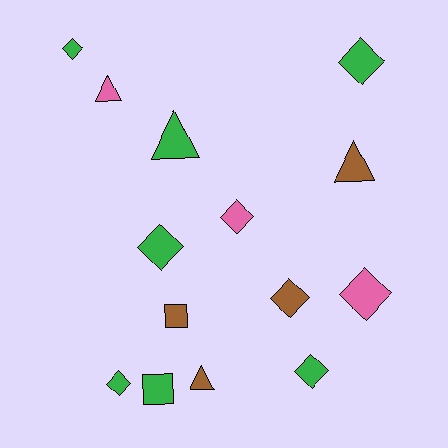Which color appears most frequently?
Green, with 7 objects.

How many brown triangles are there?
There are 2 brown triangles.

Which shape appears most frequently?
Diamond, with 8 objects.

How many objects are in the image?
There are 14 objects.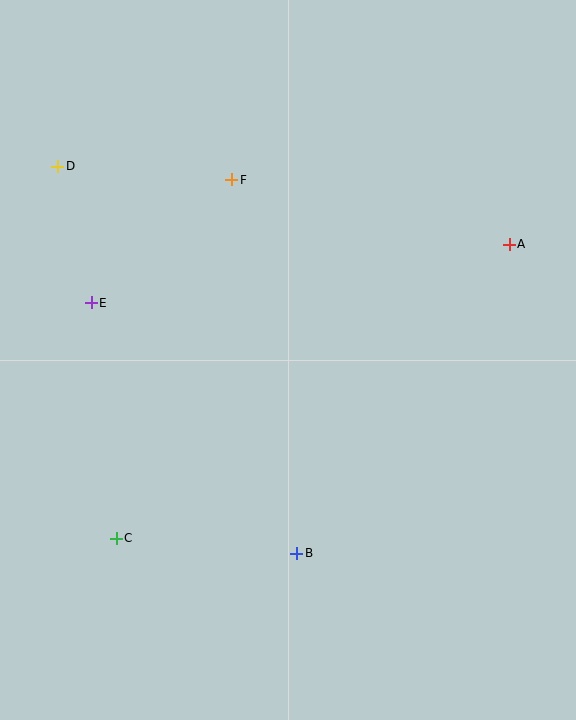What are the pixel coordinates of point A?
Point A is at (509, 244).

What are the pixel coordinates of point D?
Point D is at (58, 167).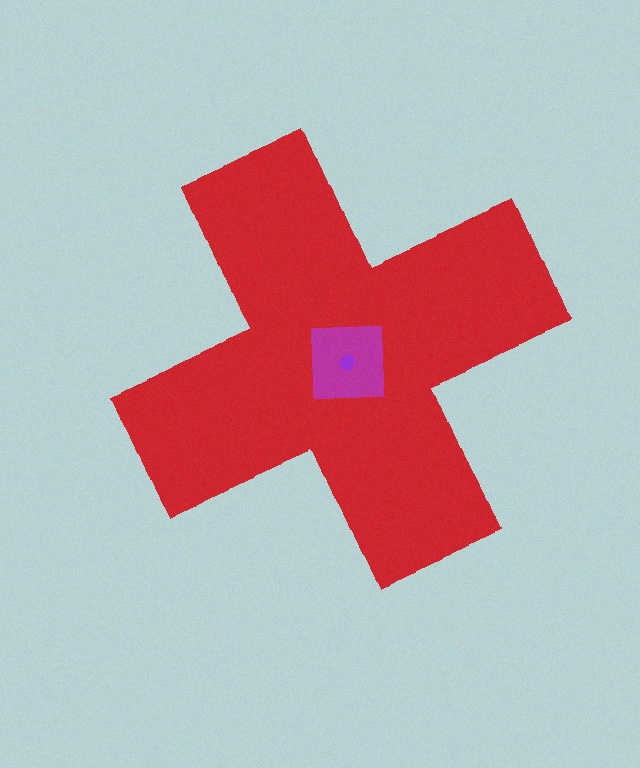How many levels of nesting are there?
3.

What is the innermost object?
The purple pentagon.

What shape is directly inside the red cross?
The magenta square.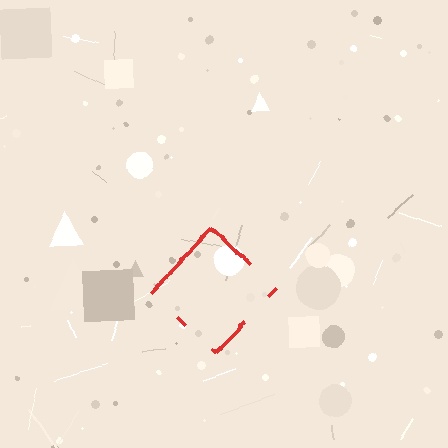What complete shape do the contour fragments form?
The contour fragments form a diamond.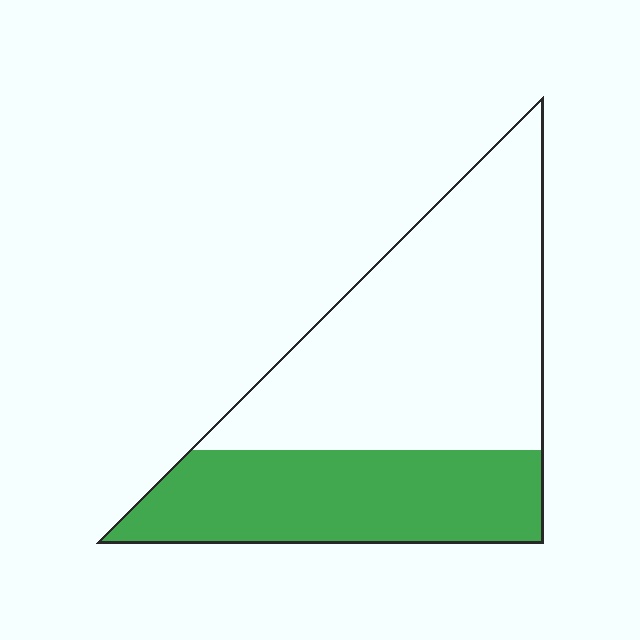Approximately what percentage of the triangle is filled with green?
Approximately 40%.